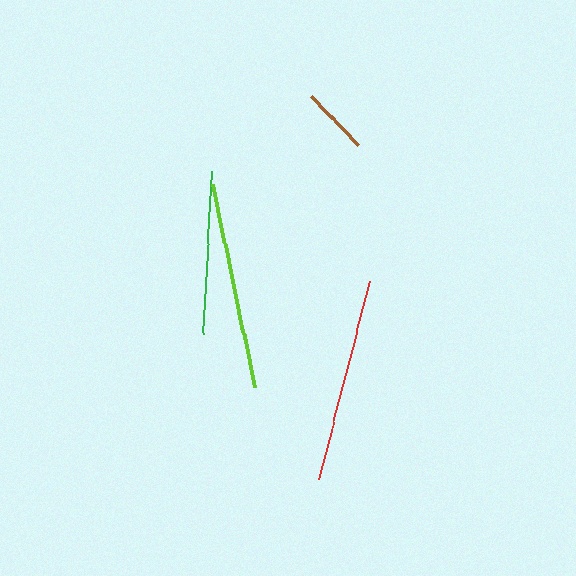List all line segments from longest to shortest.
From longest to shortest: lime, red, green, brown.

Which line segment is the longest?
The lime line is the longest at approximately 209 pixels.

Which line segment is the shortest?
The brown line is the shortest at approximately 68 pixels.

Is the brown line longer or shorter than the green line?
The green line is longer than the brown line.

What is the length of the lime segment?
The lime segment is approximately 209 pixels long.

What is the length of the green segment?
The green segment is approximately 164 pixels long.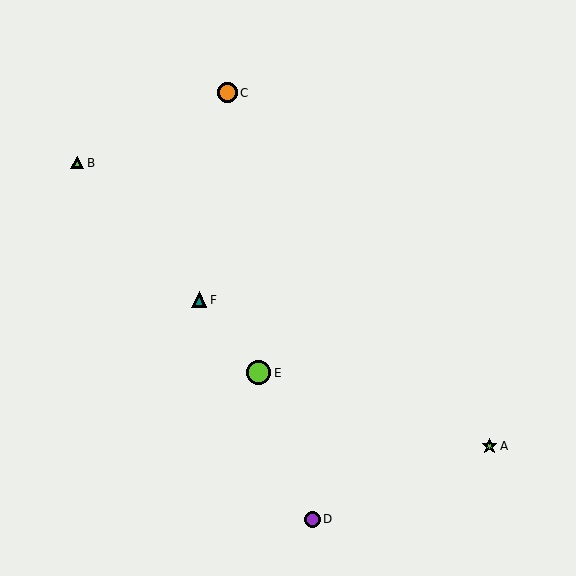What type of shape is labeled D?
Shape D is a purple circle.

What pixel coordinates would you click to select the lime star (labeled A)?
Click at (490, 446) to select the lime star A.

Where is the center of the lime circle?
The center of the lime circle is at (259, 373).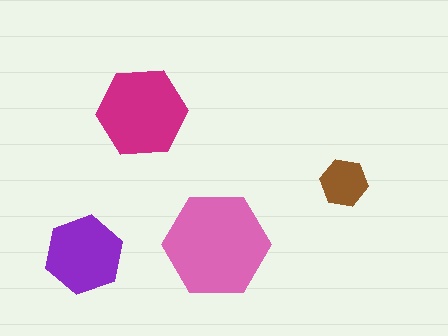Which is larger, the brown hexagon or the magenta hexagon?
The magenta one.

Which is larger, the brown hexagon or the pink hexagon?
The pink one.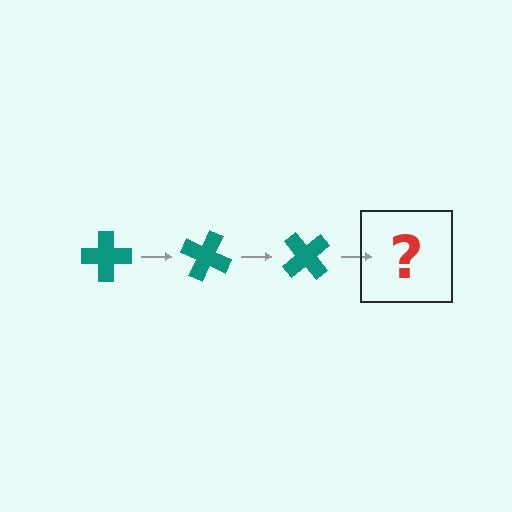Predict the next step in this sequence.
The next step is a teal cross rotated 75 degrees.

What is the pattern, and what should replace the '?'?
The pattern is that the cross rotates 25 degrees each step. The '?' should be a teal cross rotated 75 degrees.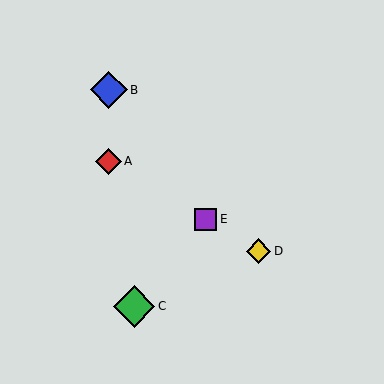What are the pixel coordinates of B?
Object B is at (109, 90).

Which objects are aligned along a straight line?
Objects A, D, E are aligned along a straight line.